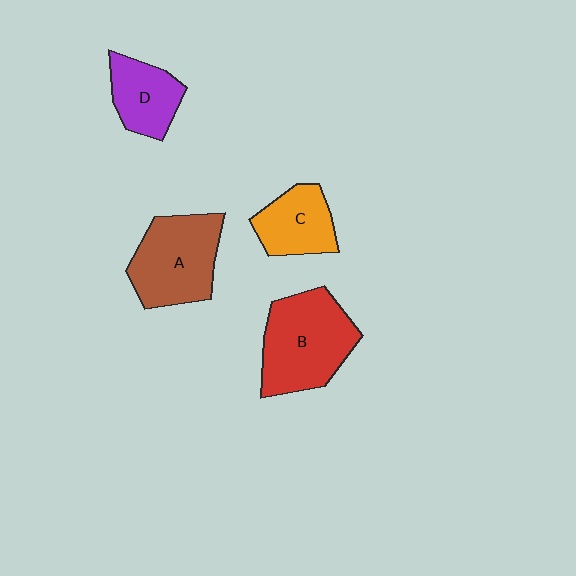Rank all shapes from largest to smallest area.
From largest to smallest: B (red), A (brown), C (orange), D (purple).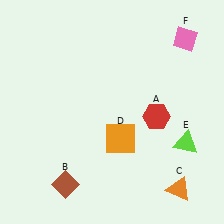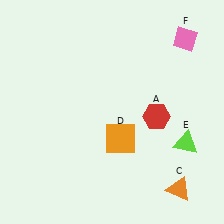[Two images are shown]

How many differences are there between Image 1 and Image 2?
There is 1 difference between the two images.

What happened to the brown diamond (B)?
The brown diamond (B) was removed in Image 2. It was in the bottom-left area of Image 1.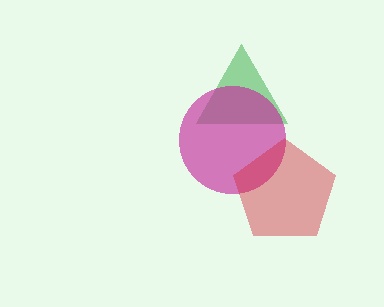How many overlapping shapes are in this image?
There are 3 overlapping shapes in the image.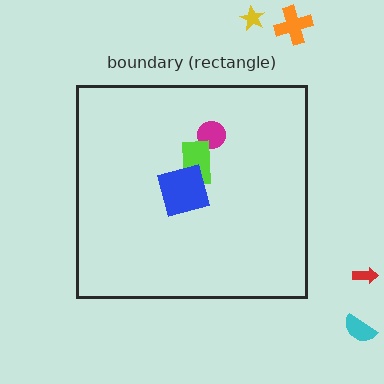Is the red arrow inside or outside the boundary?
Outside.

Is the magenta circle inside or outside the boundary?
Inside.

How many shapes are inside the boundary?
3 inside, 4 outside.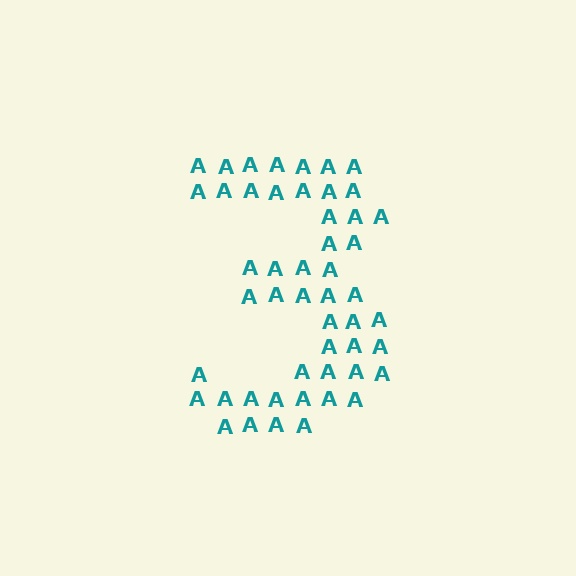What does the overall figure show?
The overall figure shows the digit 3.